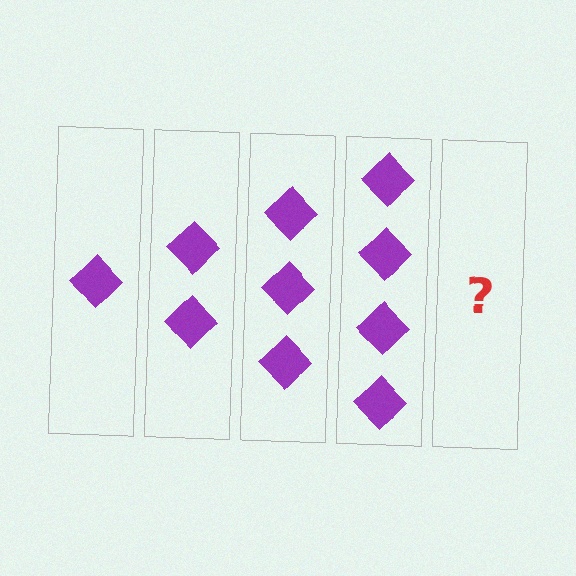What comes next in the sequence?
The next element should be 5 diamonds.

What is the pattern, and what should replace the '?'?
The pattern is that each step adds one more diamond. The '?' should be 5 diamonds.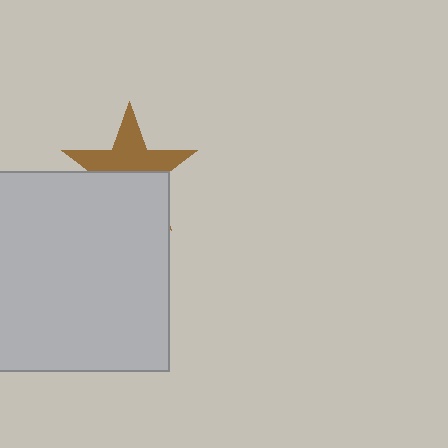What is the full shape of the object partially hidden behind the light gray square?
The partially hidden object is a brown star.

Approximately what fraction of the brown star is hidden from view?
Roughly 47% of the brown star is hidden behind the light gray square.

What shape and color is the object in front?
The object in front is a light gray square.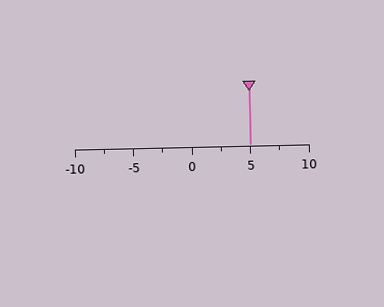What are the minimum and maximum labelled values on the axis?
The axis runs from -10 to 10.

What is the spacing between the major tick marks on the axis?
The major ticks are spaced 5 apart.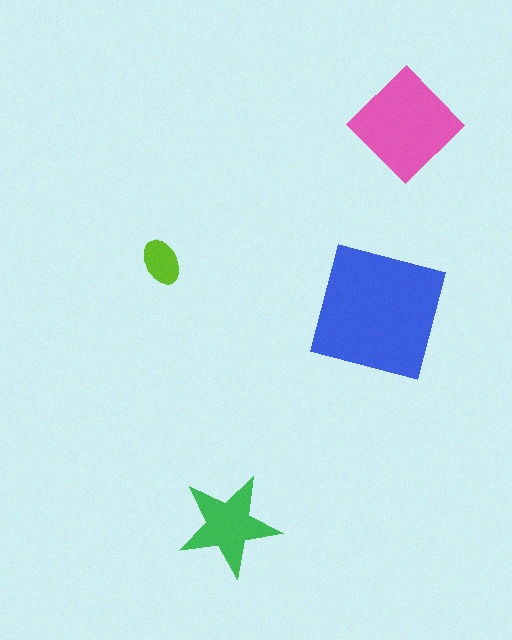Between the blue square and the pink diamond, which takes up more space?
The blue square.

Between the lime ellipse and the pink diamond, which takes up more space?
The pink diamond.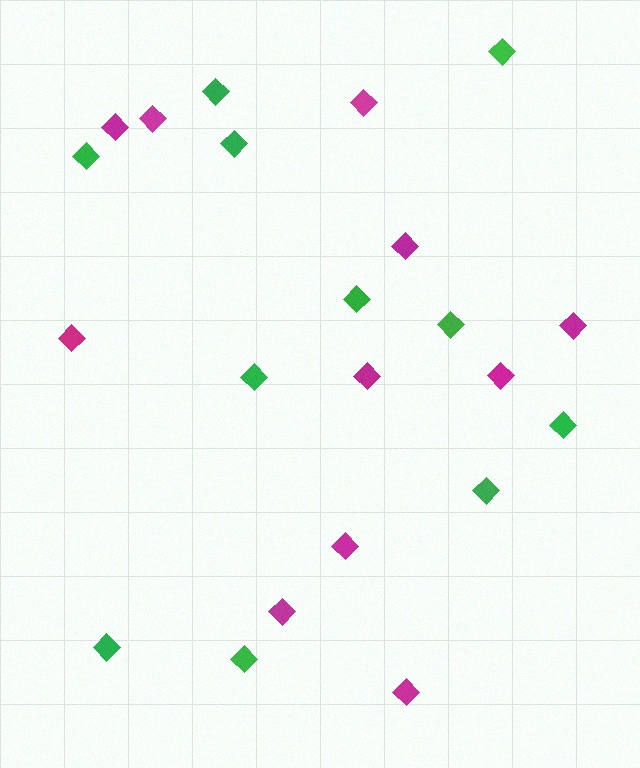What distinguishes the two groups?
There are 2 groups: one group of magenta diamonds (11) and one group of green diamonds (11).